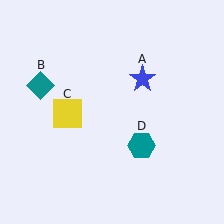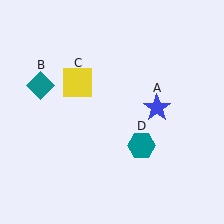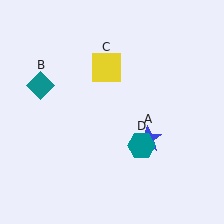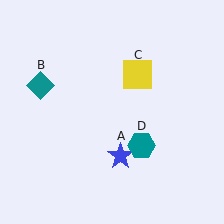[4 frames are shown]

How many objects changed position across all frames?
2 objects changed position: blue star (object A), yellow square (object C).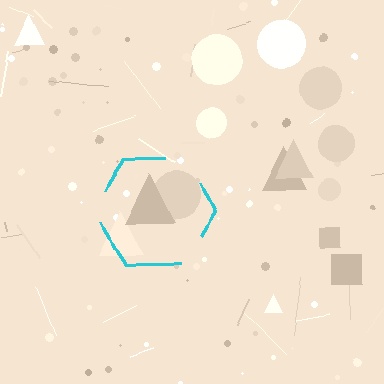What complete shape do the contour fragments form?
The contour fragments form a hexagon.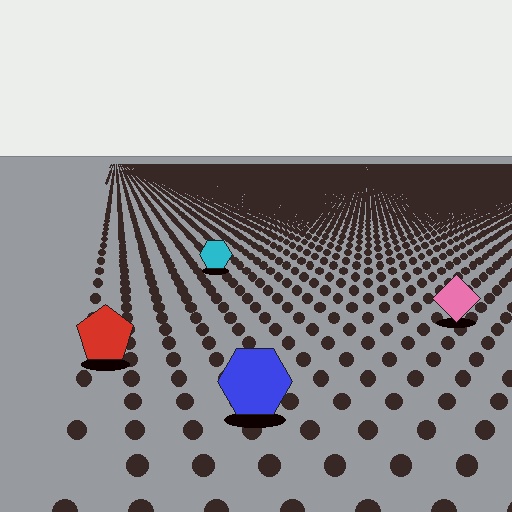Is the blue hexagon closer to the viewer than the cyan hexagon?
Yes. The blue hexagon is closer — you can tell from the texture gradient: the ground texture is coarser near it.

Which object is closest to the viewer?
The blue hexagon is closest. The texture marks near it are larger and more spread out.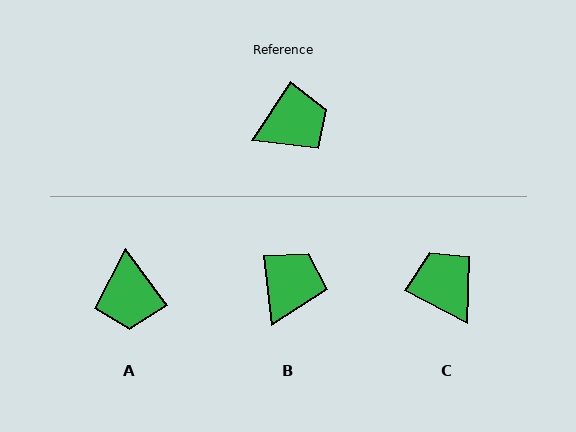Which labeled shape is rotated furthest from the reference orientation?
A, about 109 degrees away.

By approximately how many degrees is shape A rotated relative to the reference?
Approximately 109 degrees clockwise.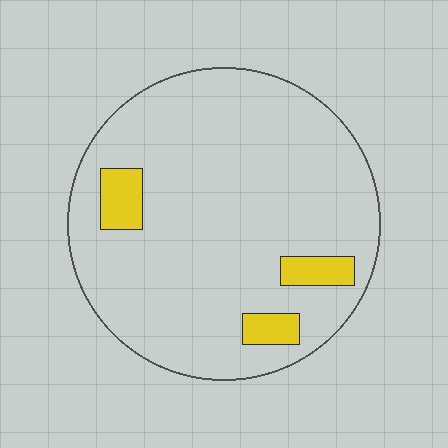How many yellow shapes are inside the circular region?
3.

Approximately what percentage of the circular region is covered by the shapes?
Approximately 10%.